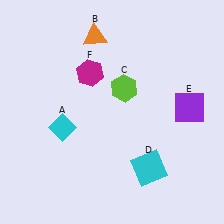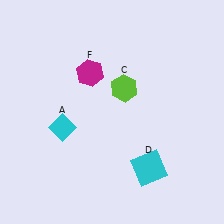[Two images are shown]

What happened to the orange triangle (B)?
The orange triangle (B) was removed in Image 2. It was in the top-left area of Image 1.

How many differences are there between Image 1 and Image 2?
There are 2 differences between the two images.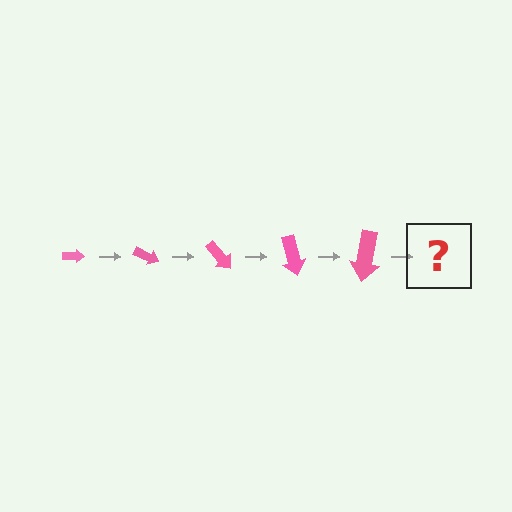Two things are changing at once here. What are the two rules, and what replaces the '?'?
The two rules are that the arrow grows larger each step and it rotates 25 degrees each step. The '?' should be an arrow, larger than the previous one and rotated 125 degrees from the start.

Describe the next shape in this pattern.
It should be an arrow, larger than the previous one and rotated 125 degrees from the start.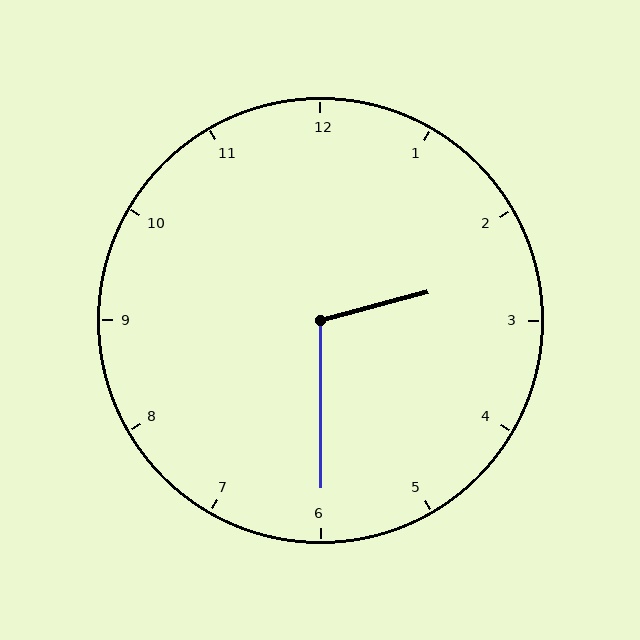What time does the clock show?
2:30.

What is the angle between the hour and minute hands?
Approximately 105 degrees.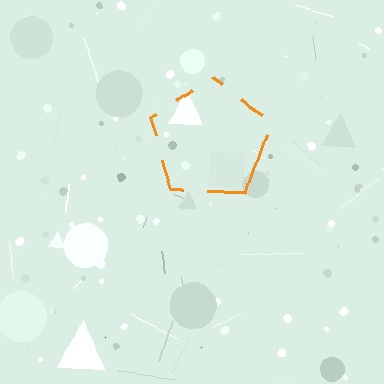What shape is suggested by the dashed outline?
The dashed outline suggests a pentagon.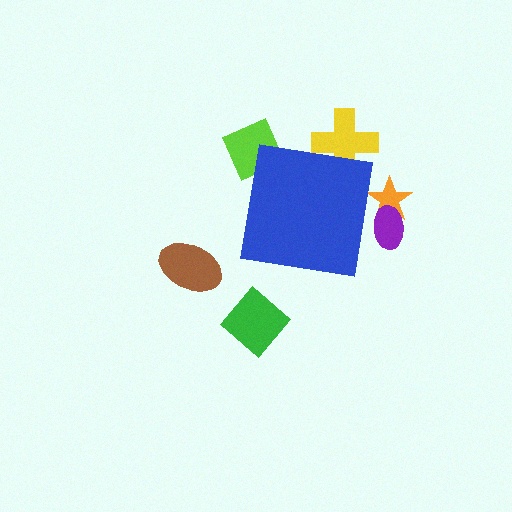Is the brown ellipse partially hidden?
No, the brown ellipse is fully visible.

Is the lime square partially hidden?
Yes, the lime square is partially hidden behind the blue square.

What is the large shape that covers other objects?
A blue square.